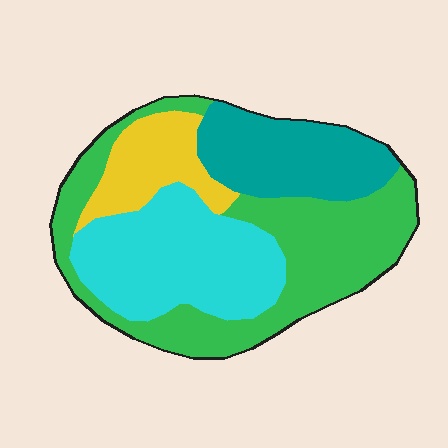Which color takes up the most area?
Green, at roughly 40%.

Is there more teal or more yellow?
Teal.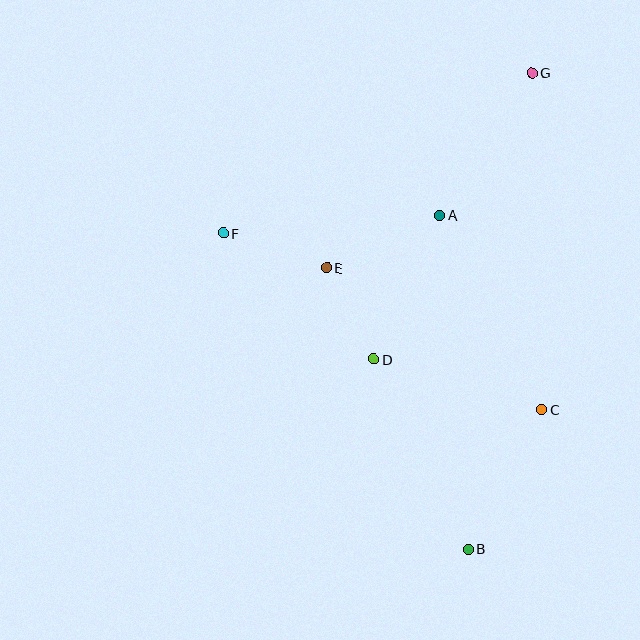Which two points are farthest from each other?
Points B and G are farthest from each other.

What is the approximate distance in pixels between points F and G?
The distance between F and G is approximately 347 pixels.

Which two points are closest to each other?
Points D and E are closest to each other.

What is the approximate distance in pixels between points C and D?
The distance between C and D is approximately 175 pixels.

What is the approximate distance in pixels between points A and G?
The distance between A and G is approximately 170 pixels.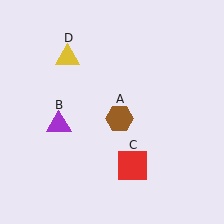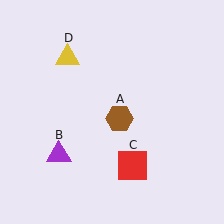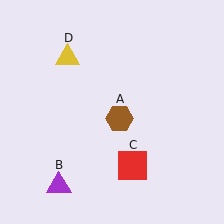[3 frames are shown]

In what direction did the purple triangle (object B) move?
The purple triangle (object B) moved down.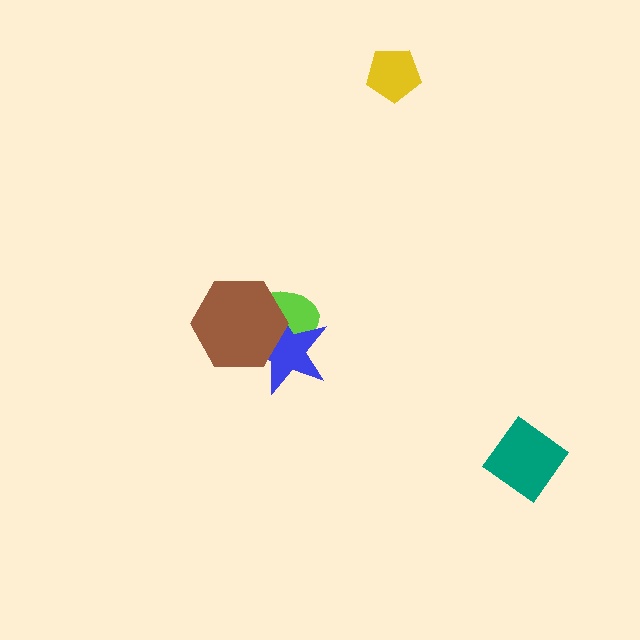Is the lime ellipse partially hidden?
Yes, it is partially covered by another shape.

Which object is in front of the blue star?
The brown hexagon is in front of the blue star.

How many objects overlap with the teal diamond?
0 objects overlap with the teal diamond.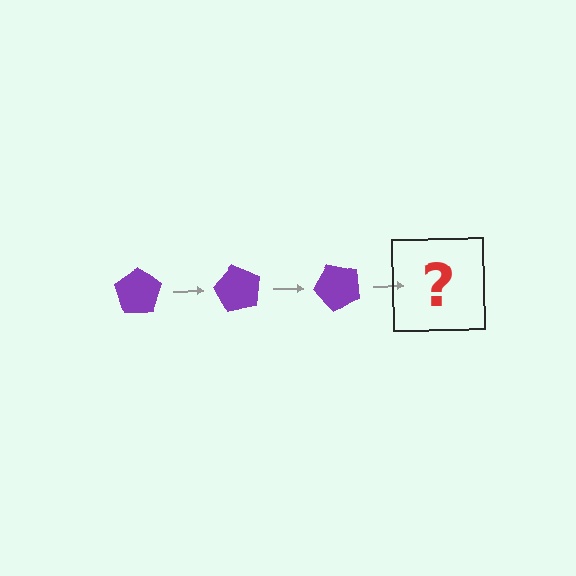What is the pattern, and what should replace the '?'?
The pattern is that the pentagon rotates 60 degrees each step. The '?' should be a purple pentagon rotated 180 degrees.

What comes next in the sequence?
The next element should be a purple pentagon rotated 180 degrees.